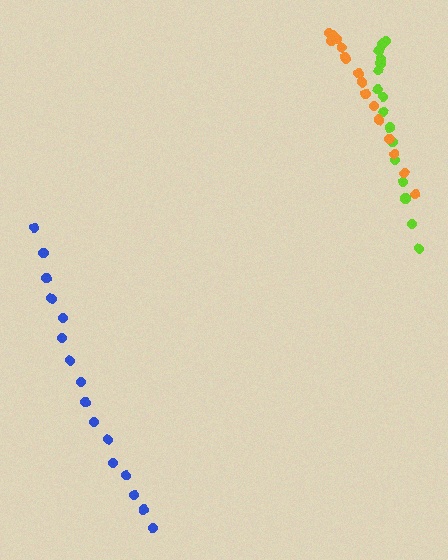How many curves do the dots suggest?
There are 3 distinct paths.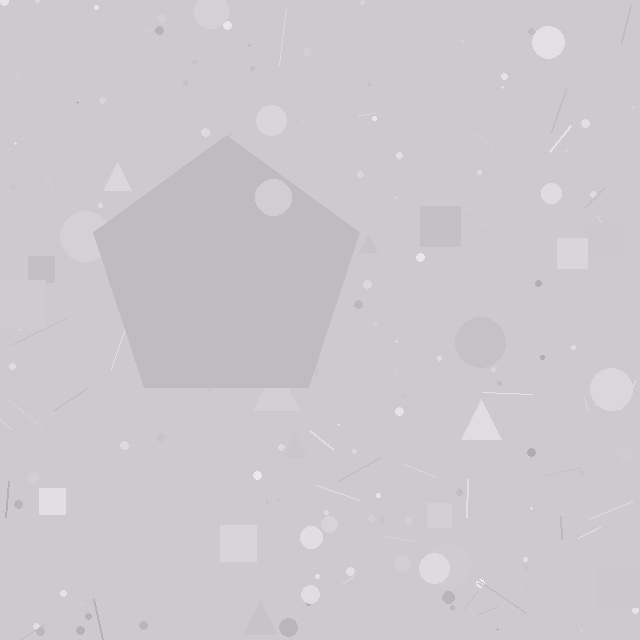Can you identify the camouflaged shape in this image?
The camouflaged shape is a pentagon.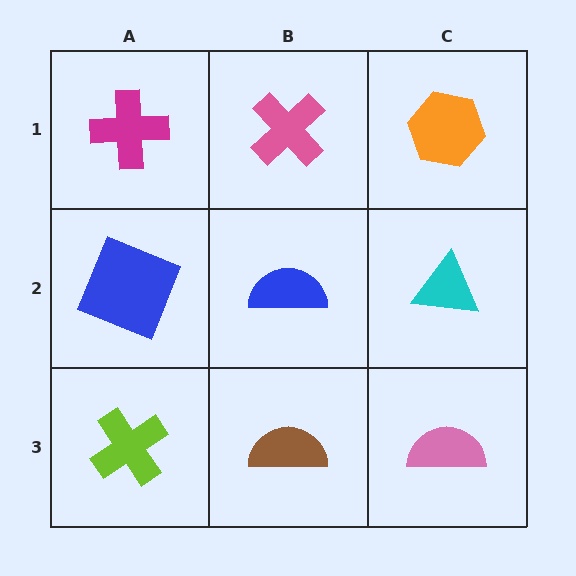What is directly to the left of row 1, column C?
A pink cross.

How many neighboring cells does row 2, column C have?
3.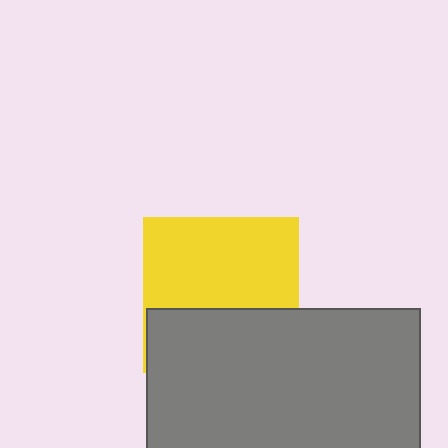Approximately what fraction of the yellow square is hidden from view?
Roughly 42% of the yellow square is hidden behind the gray rectangle.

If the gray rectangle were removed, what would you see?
You would see the complete yellow square.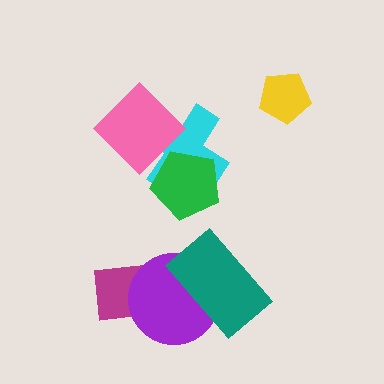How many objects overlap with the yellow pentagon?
0 objects overlap with the yellow pentagon.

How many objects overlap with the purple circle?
2 objects overlap with the purple circle.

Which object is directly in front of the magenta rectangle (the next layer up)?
The purple circle is directly in front of the magenta rectangle.